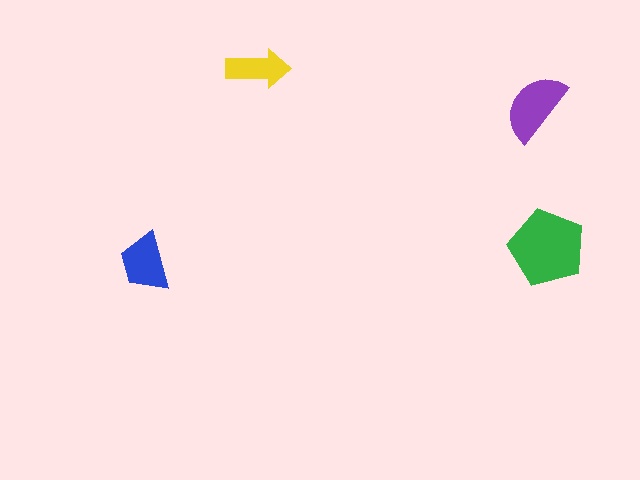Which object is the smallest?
The yellow arrow.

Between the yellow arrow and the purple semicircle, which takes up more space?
The purple semicircle.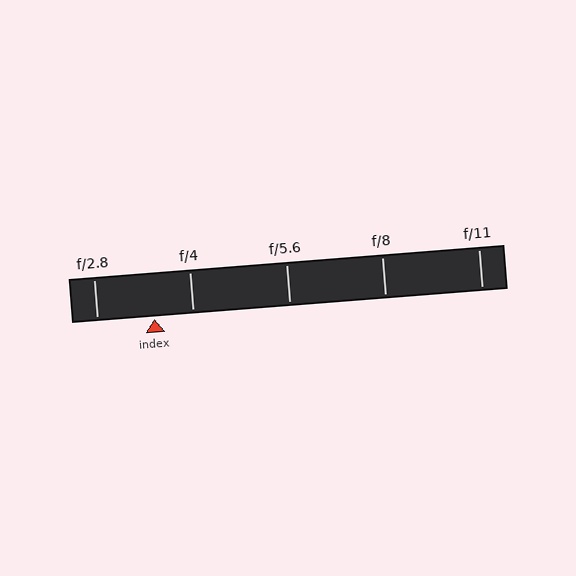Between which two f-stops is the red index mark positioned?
The index mark is between f/2.8 and f/4.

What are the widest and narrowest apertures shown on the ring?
The widest aperture shown is f/2.8 and the narrowest is f/11.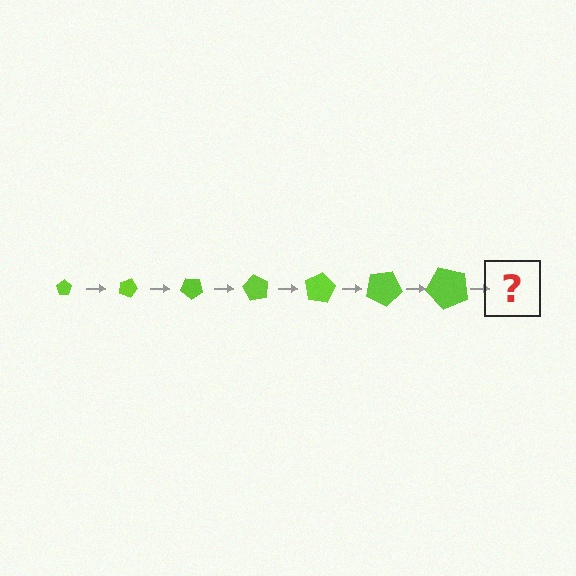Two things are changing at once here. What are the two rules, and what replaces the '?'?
The two rules are that the pentagon grows larger each step and it rotates 20 degrees each step. The '?' should be a pentagon, larger than the previous one and rotated 140 degrees from the start.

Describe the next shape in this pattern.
It should be a pentagon, larger than the previous one and rotated 140 degrees from the start.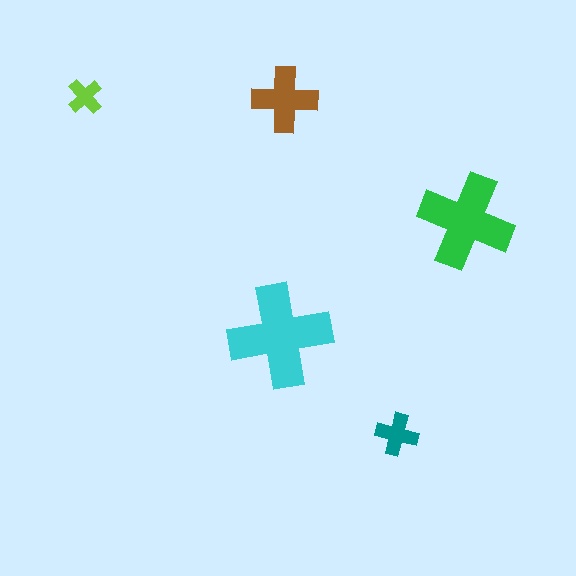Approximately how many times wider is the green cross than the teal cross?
About 2 times wider.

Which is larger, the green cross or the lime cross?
The green one.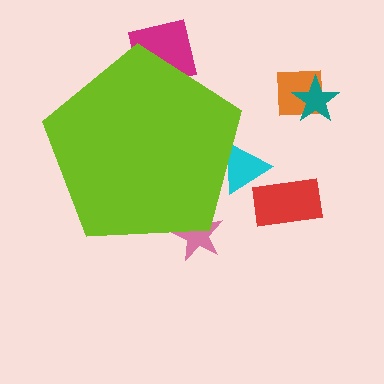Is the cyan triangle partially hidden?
Yes, the cyan triangle is partially hidden behind the lime pentagon.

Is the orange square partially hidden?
No, the orange square is fully visible.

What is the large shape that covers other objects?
A lime pentagon.